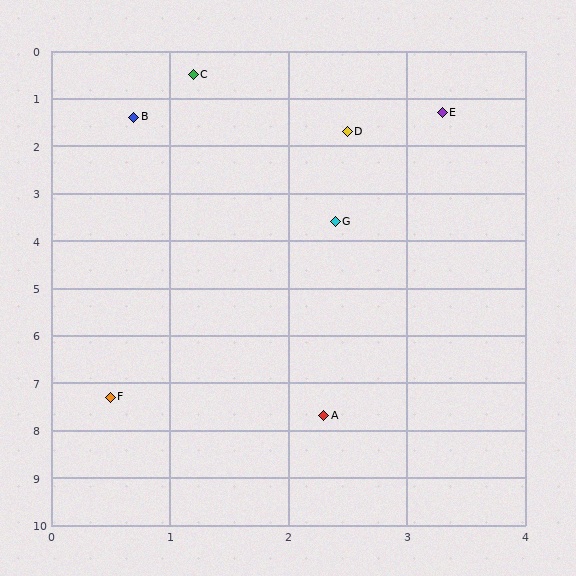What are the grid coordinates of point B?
Point B is at approximately (0.7, 1.4).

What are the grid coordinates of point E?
Point E is at approximately (3.3, 1.3).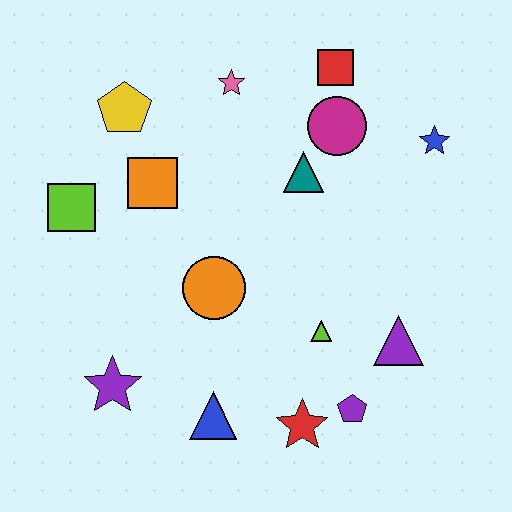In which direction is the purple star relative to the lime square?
The purple star is below the lime square.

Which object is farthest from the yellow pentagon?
The purple pentagon is farthest from the yellow pentagon.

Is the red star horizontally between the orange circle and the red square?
Yes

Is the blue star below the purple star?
No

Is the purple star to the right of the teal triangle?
No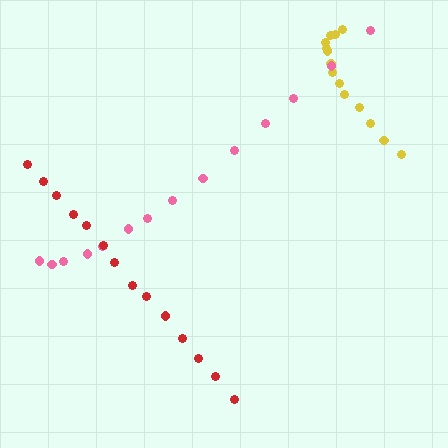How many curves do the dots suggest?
There are 3 distinct paths.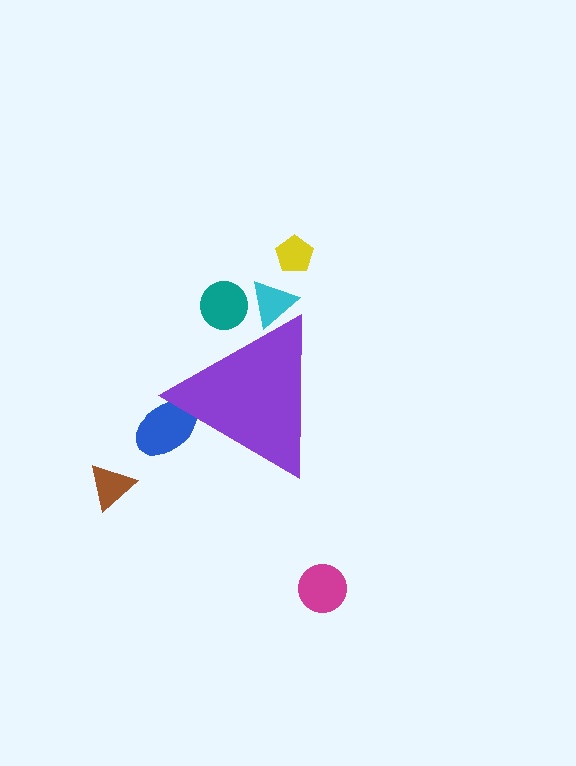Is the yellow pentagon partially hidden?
No, the yellow pentagon is fully visible.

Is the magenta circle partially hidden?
No, the magenta circle is fully visible.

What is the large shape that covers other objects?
A purple triangle.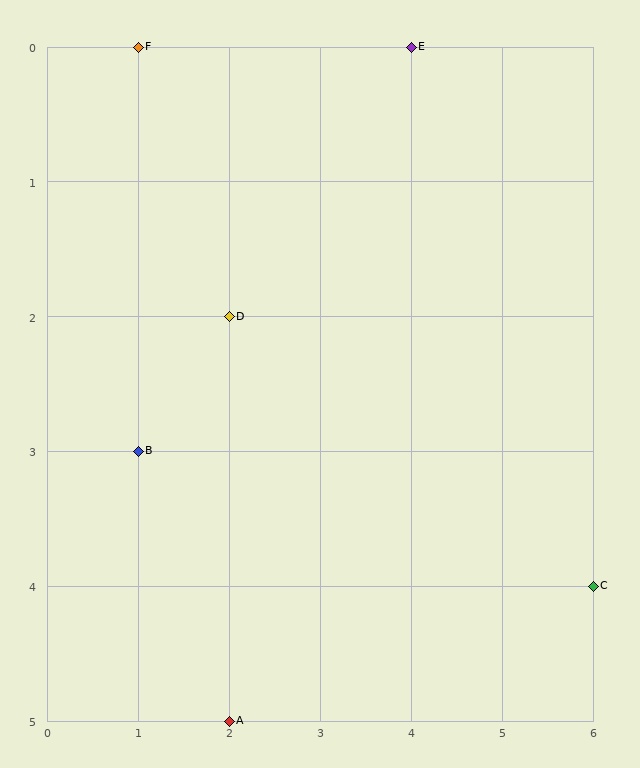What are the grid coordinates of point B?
Point B is at grid coordinates (1, 3).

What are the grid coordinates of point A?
Point A is at grid coordinates (2, 5).